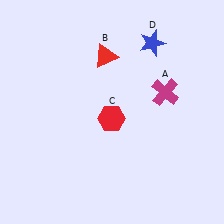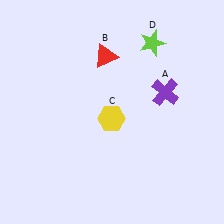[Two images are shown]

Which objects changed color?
A changed from magenta to purple. C changed from red to yellow. D changed from blue to lime.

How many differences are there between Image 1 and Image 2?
There are 3 differences between the two images.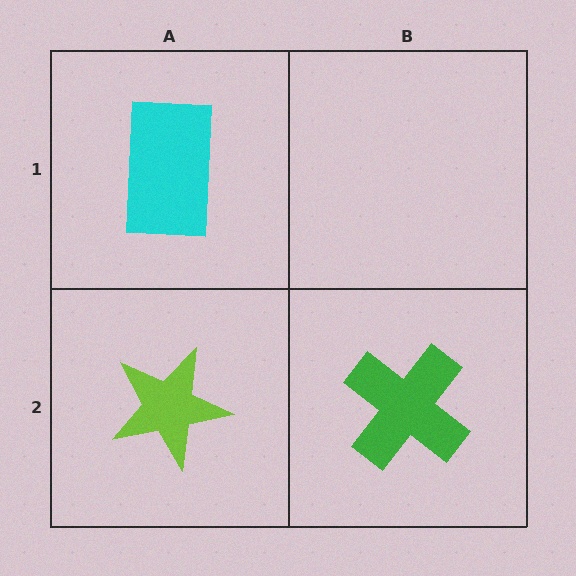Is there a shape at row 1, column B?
No, that cell is empty.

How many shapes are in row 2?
2 shapes.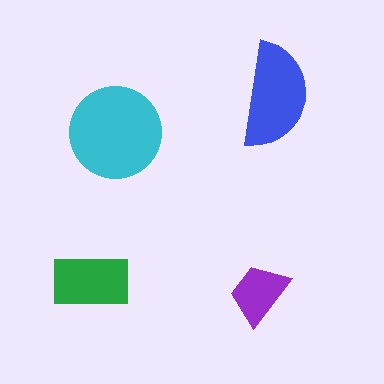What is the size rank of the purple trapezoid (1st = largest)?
4th.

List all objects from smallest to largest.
The purple trapezoid, the green rectangle, the blue semicircle, the cyan circle.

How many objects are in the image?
There are 4 objects in the image.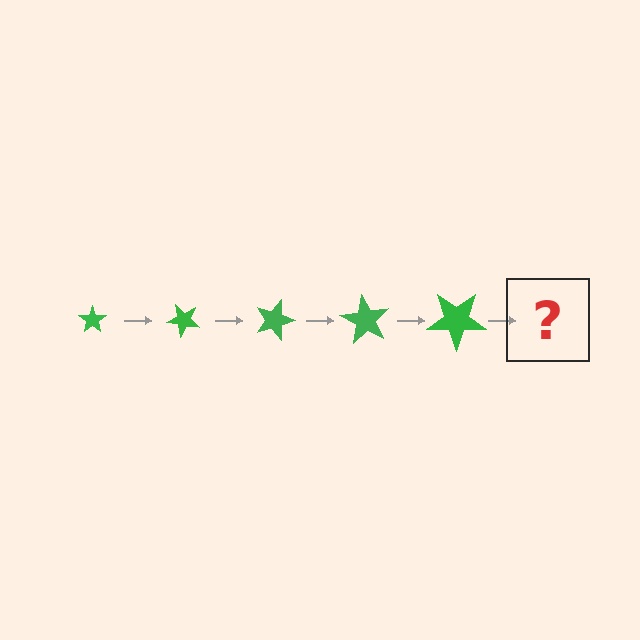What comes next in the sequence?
The next element should be a star, larger than the previous one and rotated 225 degrees from the start.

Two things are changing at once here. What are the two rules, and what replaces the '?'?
The two rules are that the star grows larger each step and it rotates 45 degrees each step. The '?' should be a star, larger than the previous one and rotated 225 degrees from the start.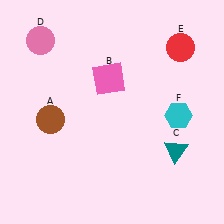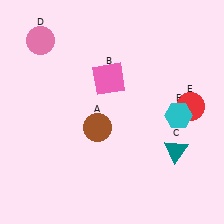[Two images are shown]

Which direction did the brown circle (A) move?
The brown circle (A) moved right.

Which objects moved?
The objects that moved are: the brown circle (A), the red circle (E).